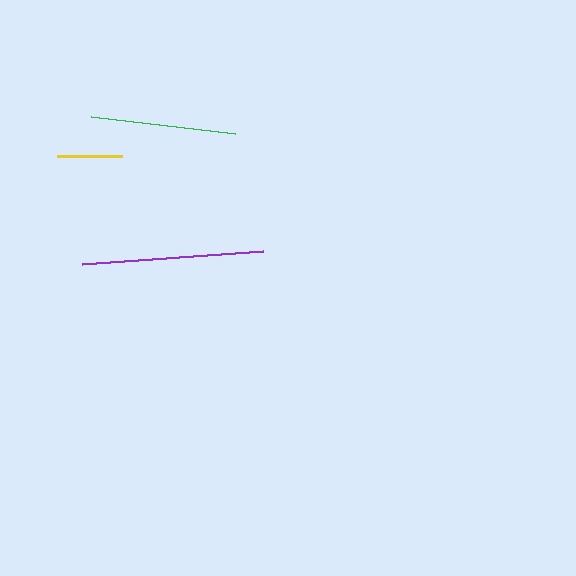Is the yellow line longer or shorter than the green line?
The green line is longer than the yellow line.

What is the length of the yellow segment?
The yellow segment is approximately 65 pixels long.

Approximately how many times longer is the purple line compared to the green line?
The purple line is approximately 1.3 times the length of the green line.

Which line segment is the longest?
The purple line is the longest at approximately 181 pixels.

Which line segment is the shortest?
The yellow line is the shortest at approximately 65 pixels.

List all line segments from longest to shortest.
From longest to shortest: purple, green, yellow.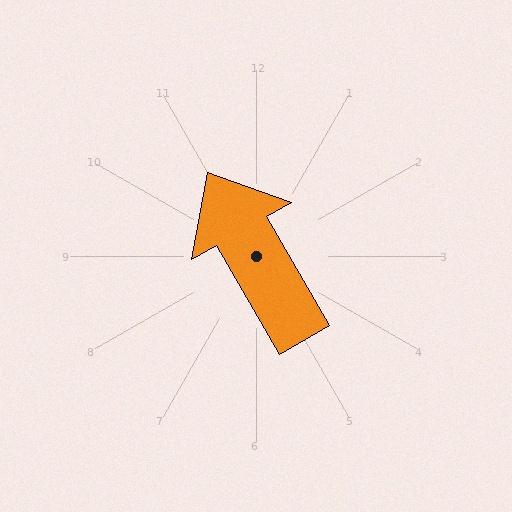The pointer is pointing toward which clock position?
Roughly 11 o'clock.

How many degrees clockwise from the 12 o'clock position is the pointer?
Approximately 330 degrees.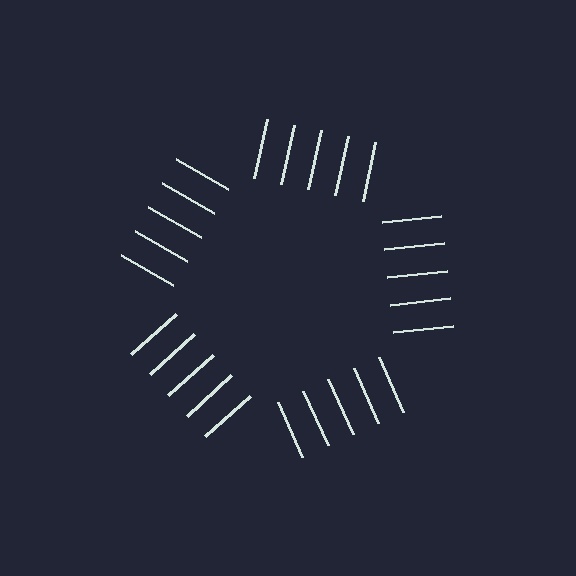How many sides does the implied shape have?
5 sides — the line-ends trace a pentagon.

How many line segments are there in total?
25 — 5 along each of the 5 edges.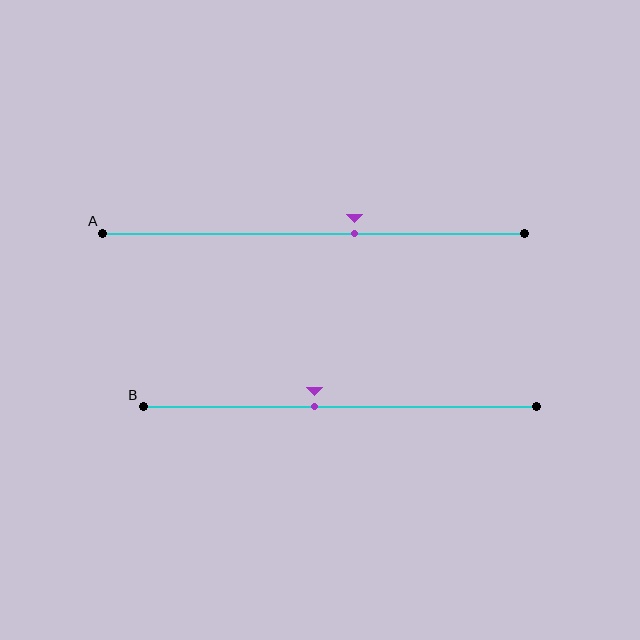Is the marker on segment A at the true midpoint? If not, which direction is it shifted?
No, the marker on segment A is shifted to the right by about 10% of the segment length.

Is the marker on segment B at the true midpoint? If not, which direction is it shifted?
No, the marker on segment B is shifted to the left by about 6% of the segment length.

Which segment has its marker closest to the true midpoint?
Segment B has its marker closest to the true midpoint.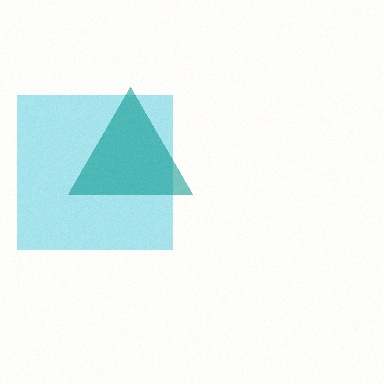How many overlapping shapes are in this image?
There are 2 overlapping shapes in the image.